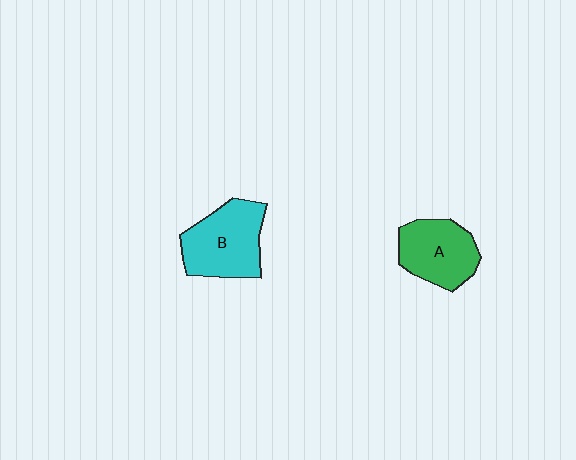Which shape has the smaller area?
Shape A (green).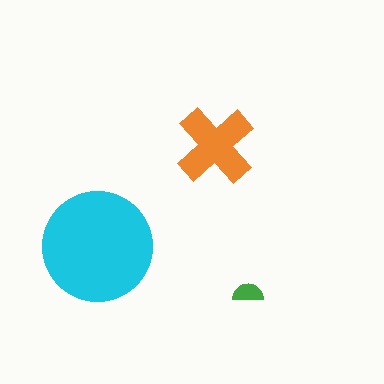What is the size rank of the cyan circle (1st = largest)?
1st.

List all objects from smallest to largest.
The green semicircle, the orange cross, the cyan circle.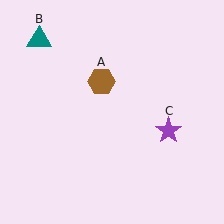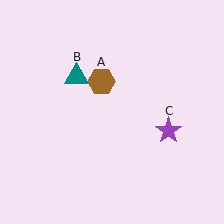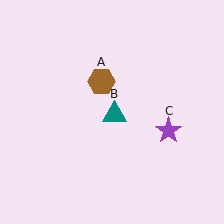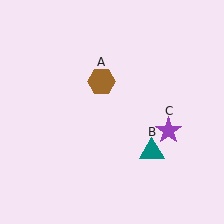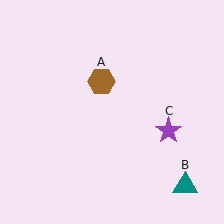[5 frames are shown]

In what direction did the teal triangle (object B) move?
The teal triangle (object B) moved down and to the right.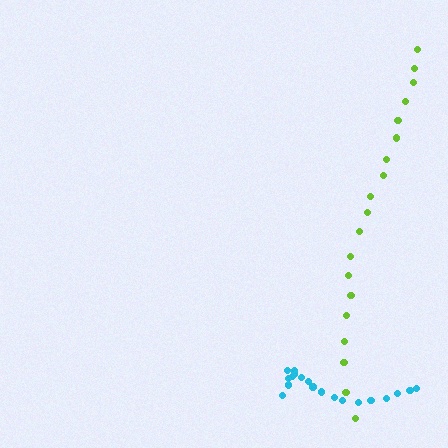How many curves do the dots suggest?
There are 2 distinct paths.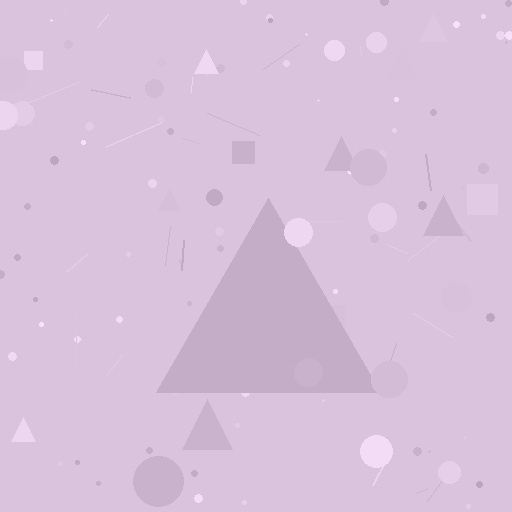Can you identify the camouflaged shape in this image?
The camouflaged shape is a triangle.